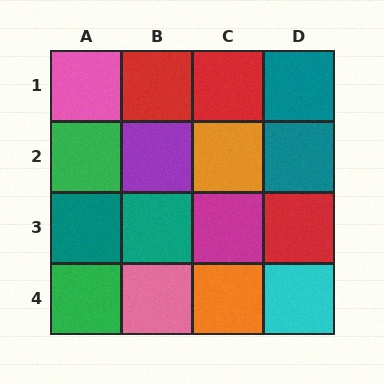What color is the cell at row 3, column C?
Magenta.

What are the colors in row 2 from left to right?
Green, purple, orange, teal.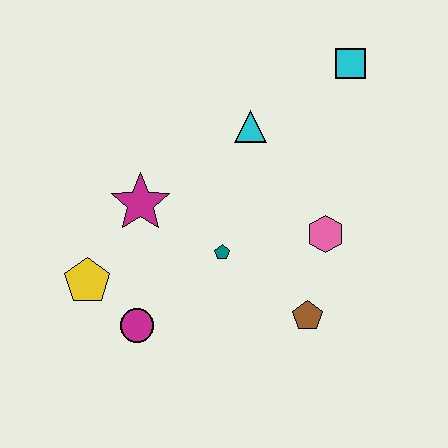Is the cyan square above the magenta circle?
Yes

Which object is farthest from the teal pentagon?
The cyan square is farthest from the teal pentagon.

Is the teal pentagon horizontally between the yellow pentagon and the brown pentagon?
Yes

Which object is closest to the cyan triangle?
The cyan square is closest to the cyan triangle.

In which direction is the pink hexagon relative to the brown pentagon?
The pink hexagon is above the brown pentagon.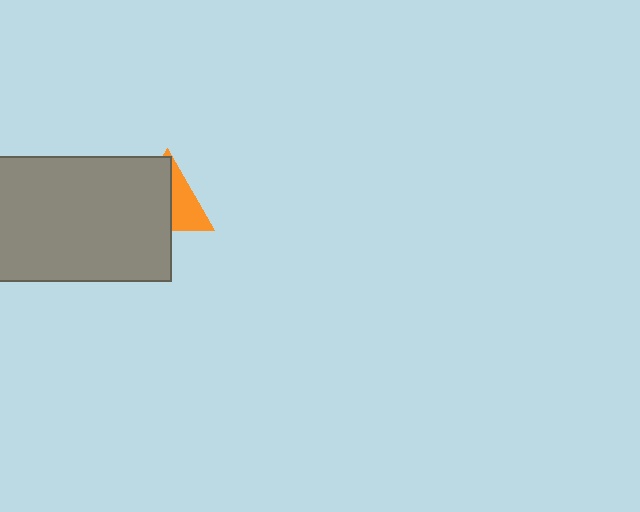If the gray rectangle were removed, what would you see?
You would see the complete orange triangle.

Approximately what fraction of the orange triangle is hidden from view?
Roughly 58% of the orange triangle is hidden behind the gray rectangle.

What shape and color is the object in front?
The object in front is a gray rectangle.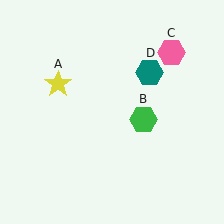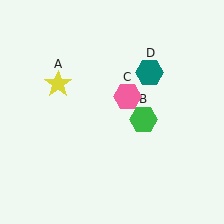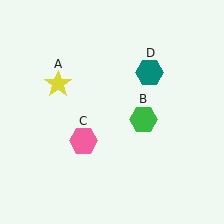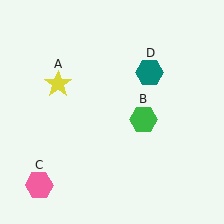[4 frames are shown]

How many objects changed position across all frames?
1 object changed position: pink hexagon (object C).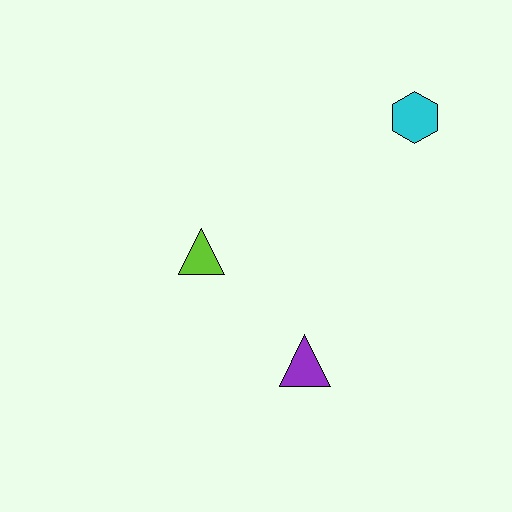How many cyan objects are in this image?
There is 1 cyan object.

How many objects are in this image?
There are 3 objects.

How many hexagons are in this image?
There is 1 hexagon.